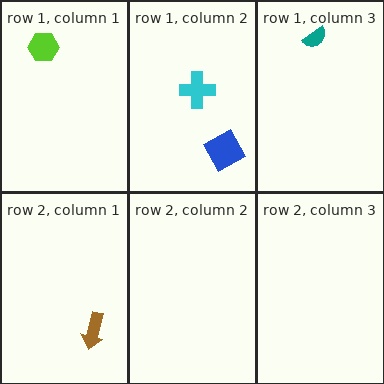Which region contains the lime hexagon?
The row 1, column 1 region.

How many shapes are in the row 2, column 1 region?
1.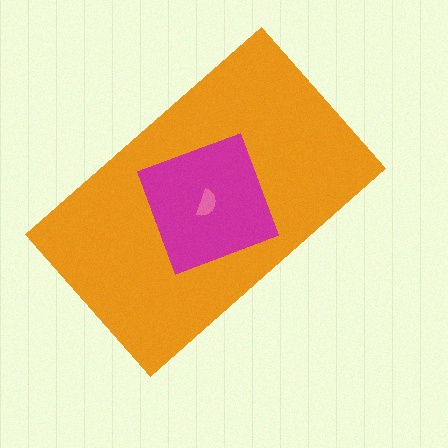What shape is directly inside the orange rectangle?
The magenta square.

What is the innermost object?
The pink semicircle.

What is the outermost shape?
The orange rectangle.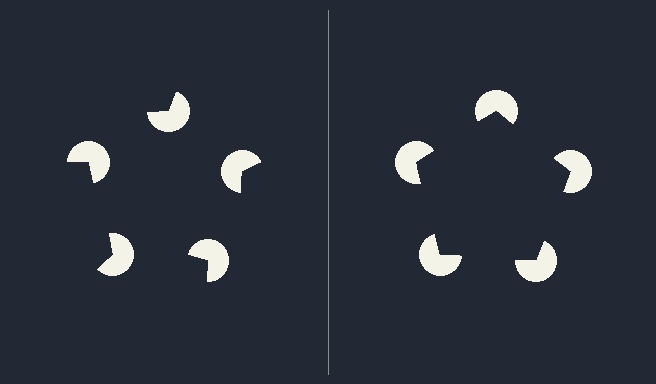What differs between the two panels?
The pac-man discs are positioned identically on both sides; only the wedge orientations differ. On the right they align to a pentagon; on the left they are misaligned.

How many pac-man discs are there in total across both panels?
10 — 5 on each side.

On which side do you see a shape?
An illusory pentagon appears on the right side. On the left side the wedge cuts are rotated, so no coherent shape forms.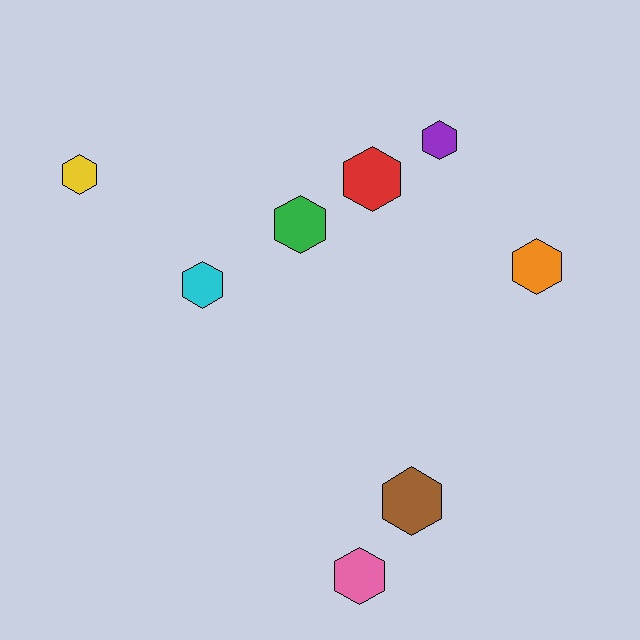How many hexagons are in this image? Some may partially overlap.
There are 8 hexagons.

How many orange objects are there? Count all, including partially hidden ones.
There is 1 orange object.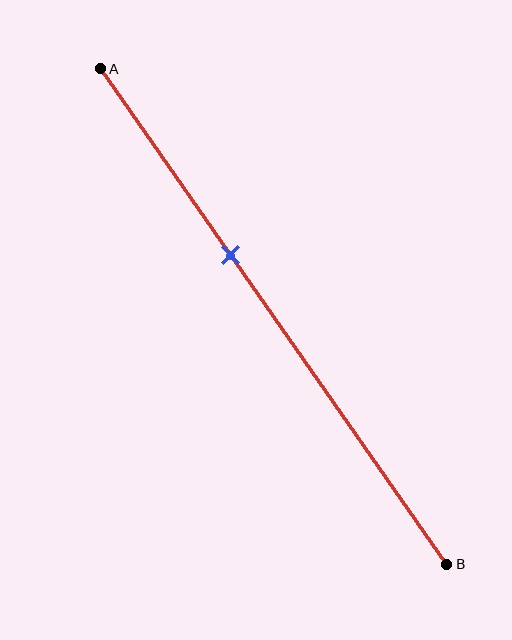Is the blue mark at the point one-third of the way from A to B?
No, the mark is at about 40% from A, not at the 33% one-third point.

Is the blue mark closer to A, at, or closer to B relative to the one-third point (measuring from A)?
The blue mark is closer to point B than the one-third point of segment AB.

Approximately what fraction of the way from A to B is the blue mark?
The blue mark is approximately 40% of the way from A to B.